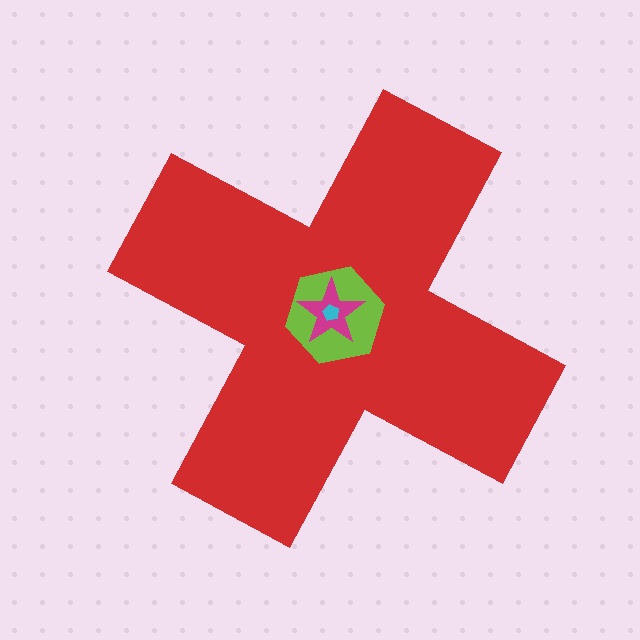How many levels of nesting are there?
4.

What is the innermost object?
The cyan pentagon.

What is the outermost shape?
The red cross.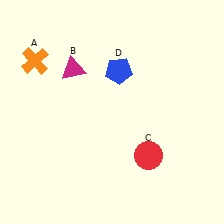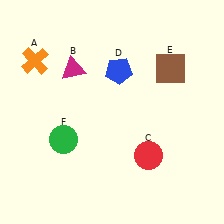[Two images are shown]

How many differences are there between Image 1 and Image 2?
There are 2 differences between the two images.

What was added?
A brown square (E), a green circle (F) were added in Image 2.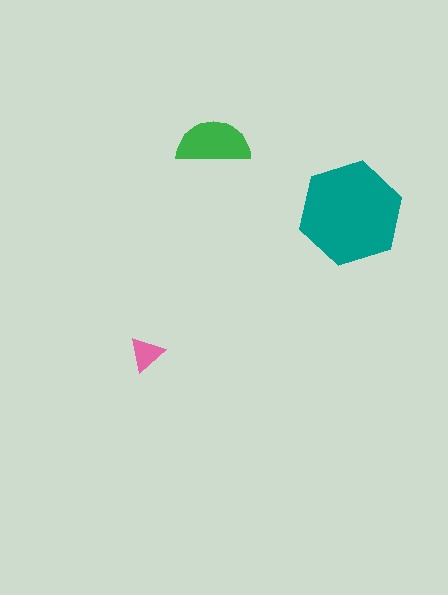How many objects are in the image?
There are 3 objects in the image.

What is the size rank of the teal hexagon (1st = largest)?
1st.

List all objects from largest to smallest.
The teal hexagon, the green semicircle, the pink triangle.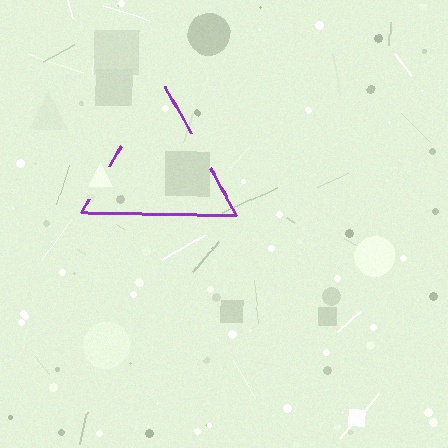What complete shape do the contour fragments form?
The contour fragments form a triangle.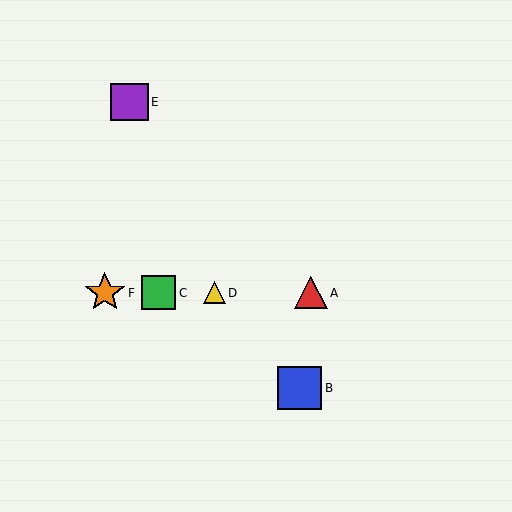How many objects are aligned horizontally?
4 objects (A, C, D, F) are aligned horizontally.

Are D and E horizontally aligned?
No, D is at y≈293 and E is at y≈102.